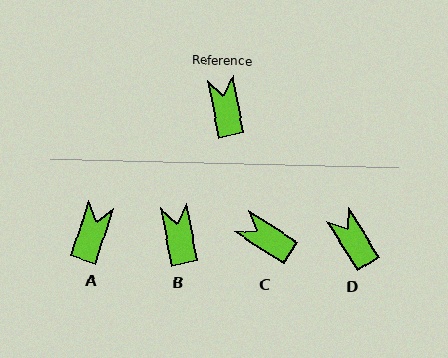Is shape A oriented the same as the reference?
No, it is off by about 30 degrees.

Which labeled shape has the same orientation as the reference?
B.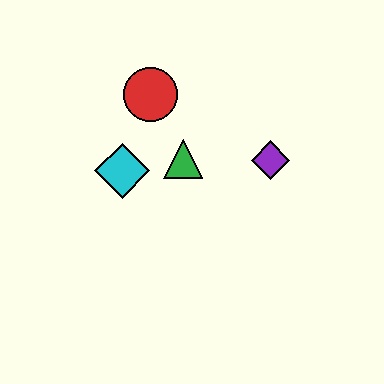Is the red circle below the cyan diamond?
No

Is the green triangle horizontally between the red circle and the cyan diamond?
No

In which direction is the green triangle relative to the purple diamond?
The green triangle is to the left of the purple diamond.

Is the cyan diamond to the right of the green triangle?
No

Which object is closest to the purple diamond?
The green triangle is closest to the purple diamond.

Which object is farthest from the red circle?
The purple diamond is farthest from the red circle.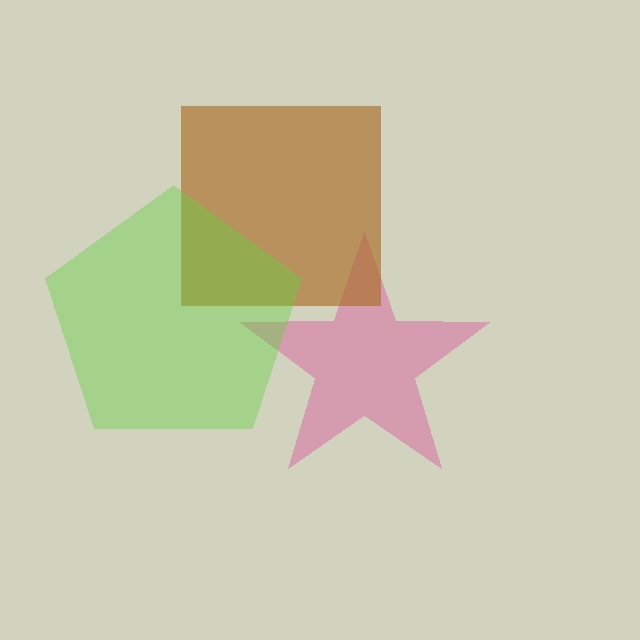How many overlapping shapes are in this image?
There are 3 overlapping shapes in the image.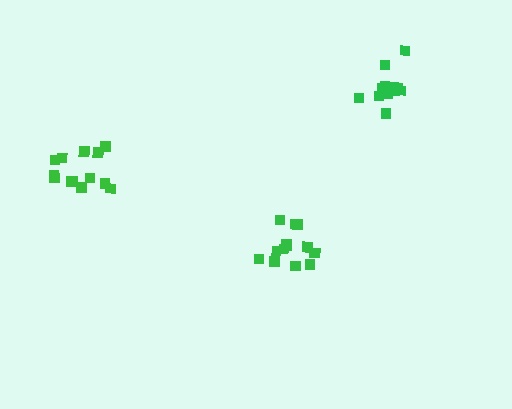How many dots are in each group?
Group 1: 13 dots, Group 2: 13 dots, Group 3: 13 dots (39 total).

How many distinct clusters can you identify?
There are 3 distinct clusters.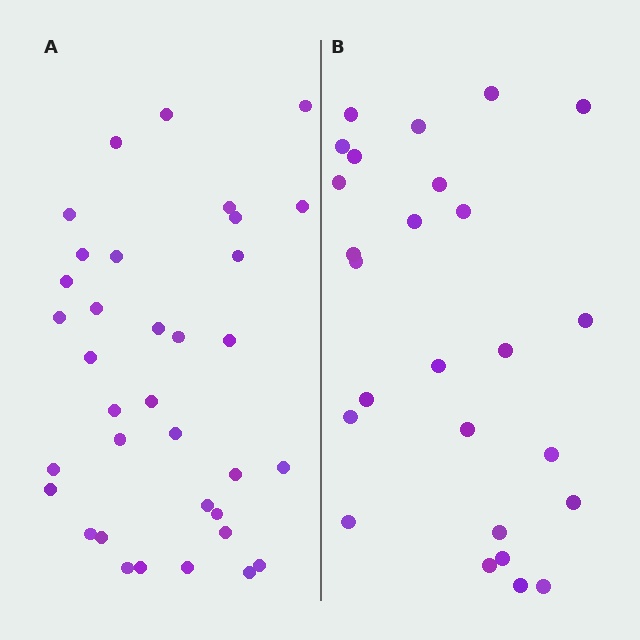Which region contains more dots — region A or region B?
Region A (the left region) has more dots.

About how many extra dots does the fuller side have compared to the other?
Region A has roughly 8 or so more dots than region B.